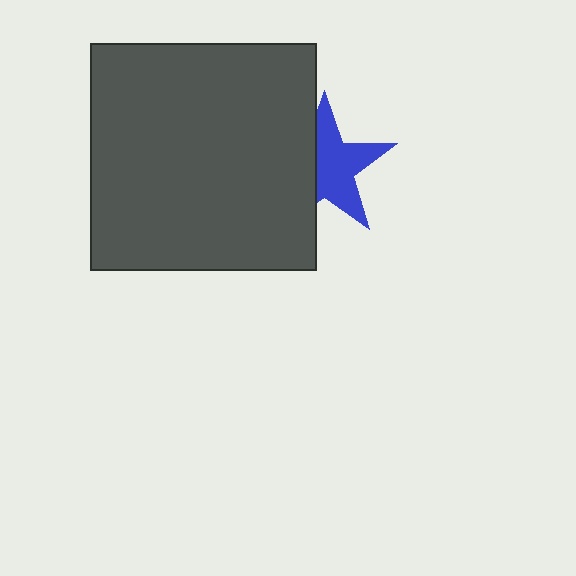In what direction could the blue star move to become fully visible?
The blue star could move right. That would shift it out from behind the dark gray square entirely.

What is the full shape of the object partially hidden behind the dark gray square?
The partially hidden object is a blue star.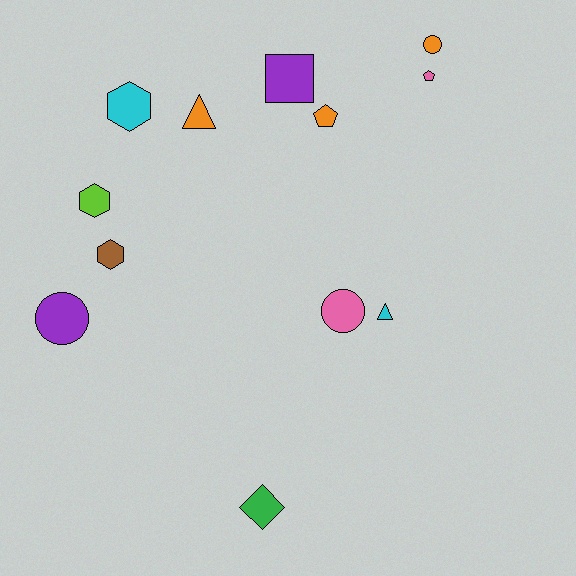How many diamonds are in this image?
There is 1 diamond.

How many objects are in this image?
There are 12 objects.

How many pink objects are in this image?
There are 2 pink objects.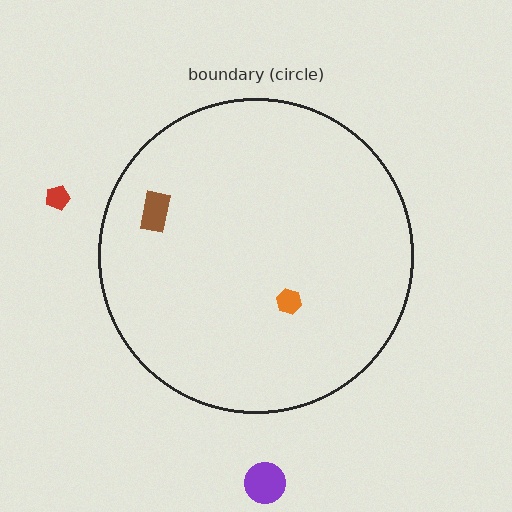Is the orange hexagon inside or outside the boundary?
Inside.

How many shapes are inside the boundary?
2 inside, 2 outside.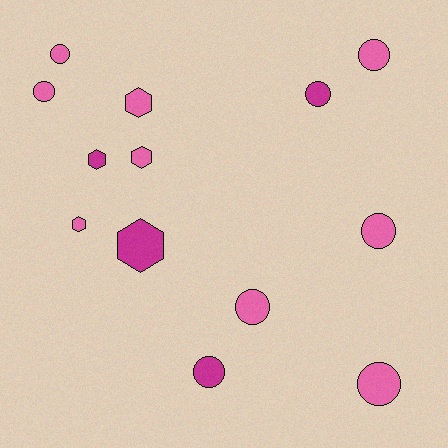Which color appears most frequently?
Pink, with 9 objects.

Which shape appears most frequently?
Circle, with 8 objects.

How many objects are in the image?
There are 13 objects.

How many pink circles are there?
There are 6 pink circles.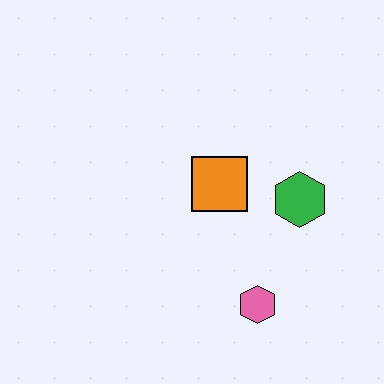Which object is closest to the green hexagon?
The orange square is closest to the green hexagon.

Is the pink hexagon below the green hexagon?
Yes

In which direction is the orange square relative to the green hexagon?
The orange square is to the left of the green hexagon.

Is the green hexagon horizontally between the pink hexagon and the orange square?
No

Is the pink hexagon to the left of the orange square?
No